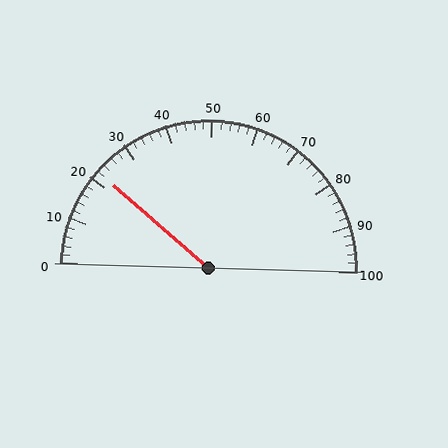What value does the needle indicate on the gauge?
The needle indicates approximately 22.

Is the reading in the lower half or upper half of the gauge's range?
The reading is in the lower half of the range (0 to 100).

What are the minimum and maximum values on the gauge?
The gauge ranges from 0 to 100.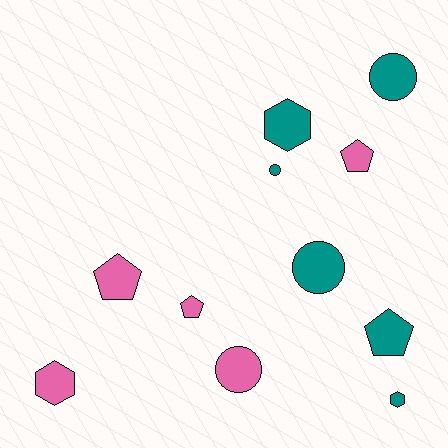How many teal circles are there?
There are 3 teal circles.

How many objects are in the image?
There are 11 objects.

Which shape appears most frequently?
Circle, with 4 objects.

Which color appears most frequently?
Teal, with 6 objects.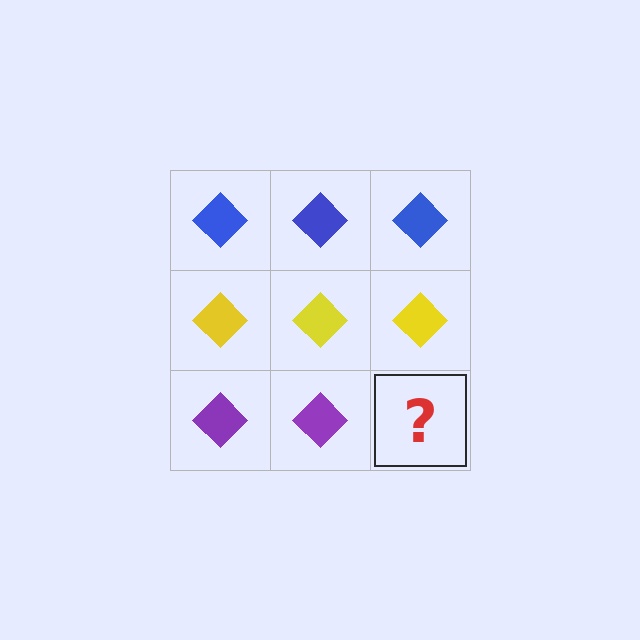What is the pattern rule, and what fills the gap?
The rule is that each row has a consistent color. The gap should be filled with a purple diamond.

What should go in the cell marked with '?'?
The missing cell should contain a purple diamond.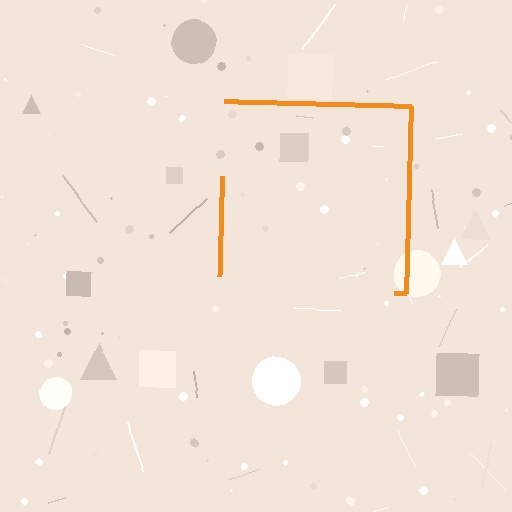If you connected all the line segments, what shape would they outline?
They would outline a square.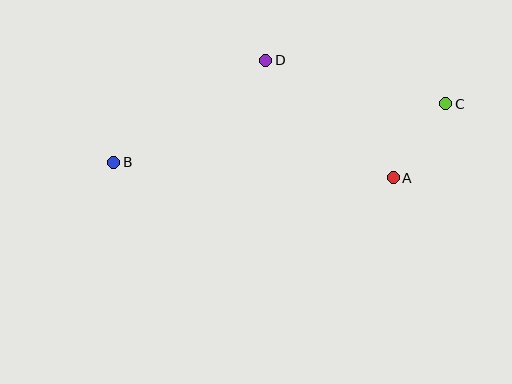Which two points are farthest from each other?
Points B and C are farthest from each other.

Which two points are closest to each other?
Points A and C are closest to each other.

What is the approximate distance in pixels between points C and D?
The distance between C and D is approximately 185 pixels.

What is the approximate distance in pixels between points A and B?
The distance between A and B is approximately 280 pixels.